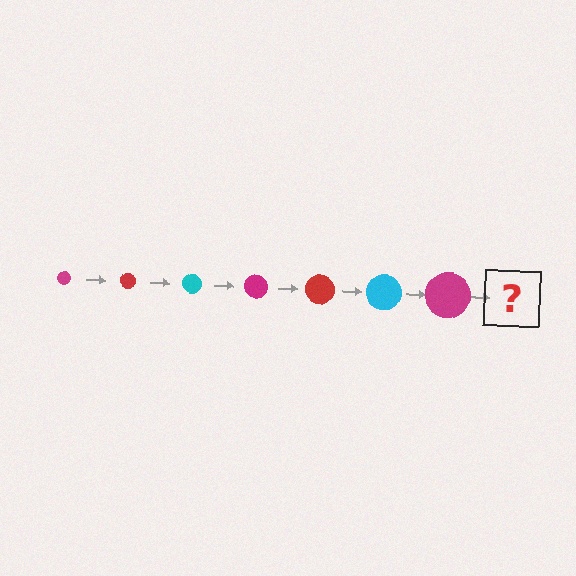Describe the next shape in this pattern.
It should be a red circle, larger than the previous one.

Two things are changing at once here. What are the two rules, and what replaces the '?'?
The two rules are that the circle grows larger each step and the color cycles through magenta, red, and cyan. The '?' should be a red circle, larger than the previous one.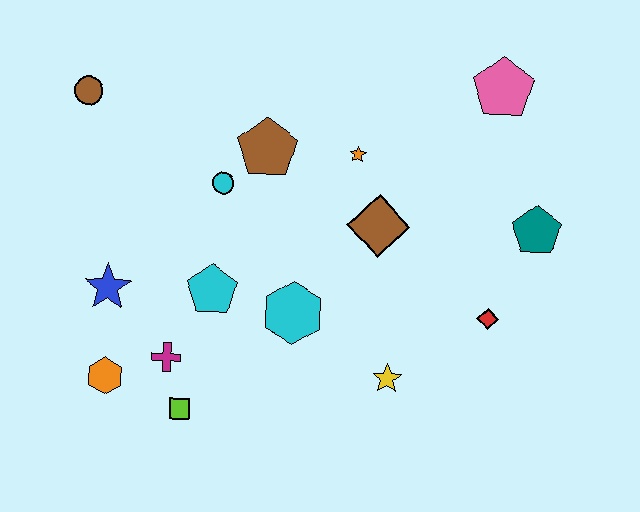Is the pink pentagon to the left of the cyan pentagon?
No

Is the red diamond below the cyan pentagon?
Yes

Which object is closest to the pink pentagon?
The teal pentagon is closest to the pink pentagon.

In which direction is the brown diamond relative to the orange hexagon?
The brown diamond is to the right of the orange hexagon.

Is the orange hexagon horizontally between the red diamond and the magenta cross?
No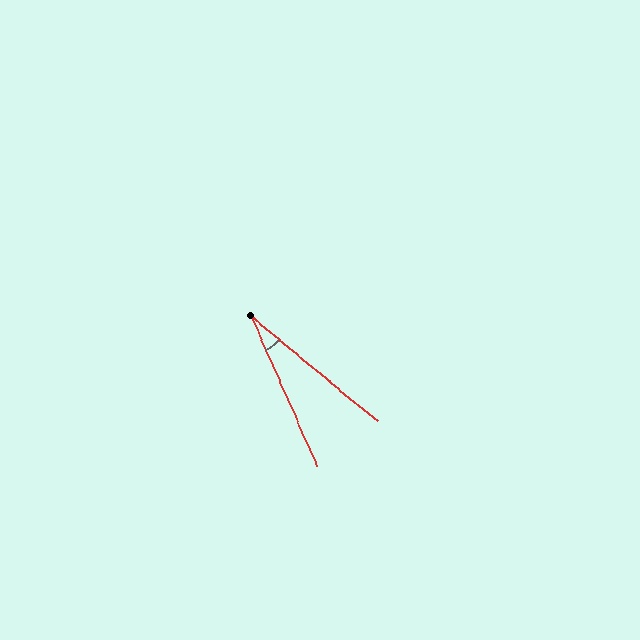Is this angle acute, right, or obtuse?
It is acute.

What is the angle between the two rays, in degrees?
Approximately 27 degrees.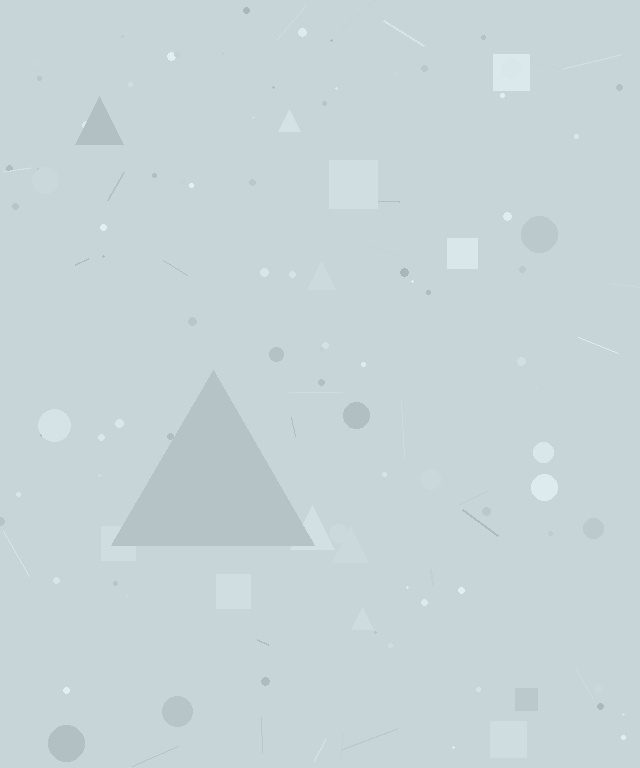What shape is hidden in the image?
A triangle is hidden in the image.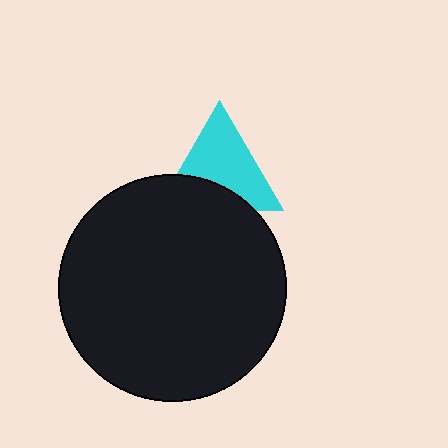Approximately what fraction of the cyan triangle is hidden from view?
Roughly 34% of the cyan triangle is hidden behind the black circle.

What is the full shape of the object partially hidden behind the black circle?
The partially hidden object is a cyan triangle.